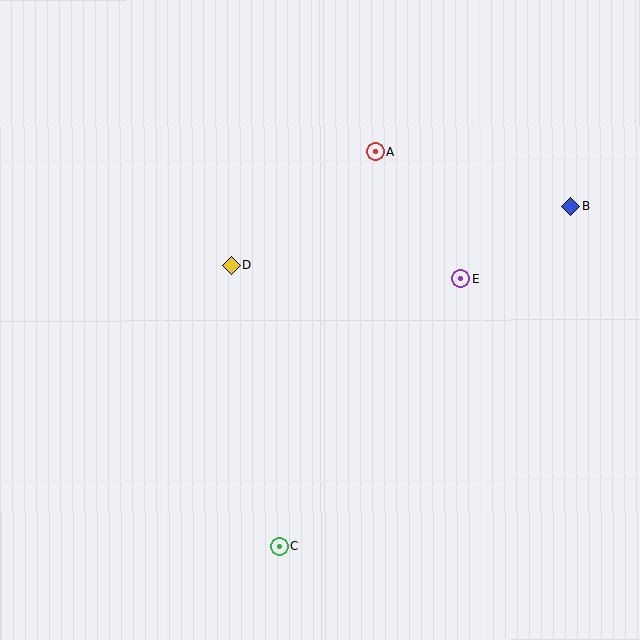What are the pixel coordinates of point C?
Point C is at (279, 547).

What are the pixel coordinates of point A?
Point A is at (375, 151).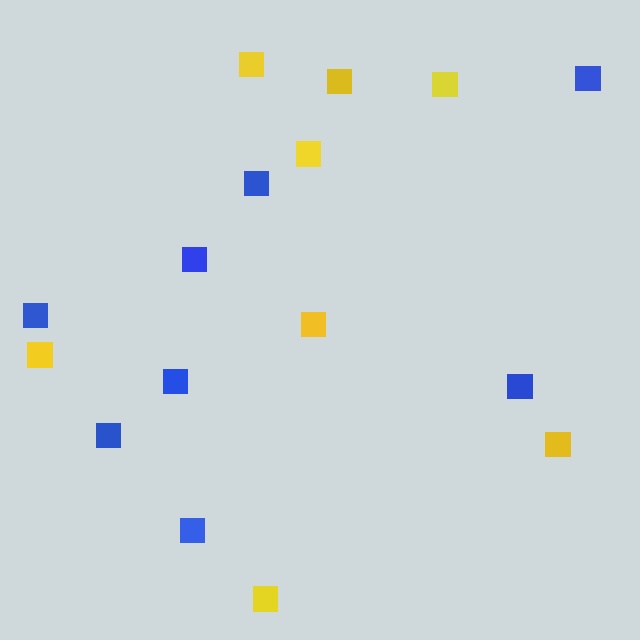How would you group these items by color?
There are 2 groups: one group of yellow squares (8) and one group of blue squares (8).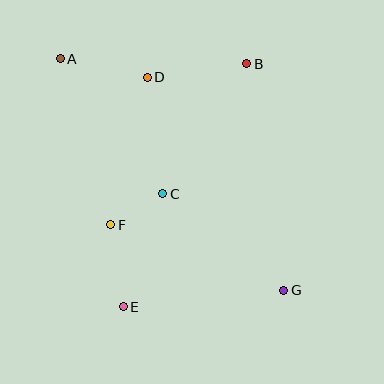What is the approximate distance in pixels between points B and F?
The distance between B and F is approximately 211 pixels.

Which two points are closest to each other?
Points C and F are closest to each other.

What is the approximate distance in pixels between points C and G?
The distance between C and G is approximately 155 pixels.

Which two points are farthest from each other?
Points A and G are farthest from each other.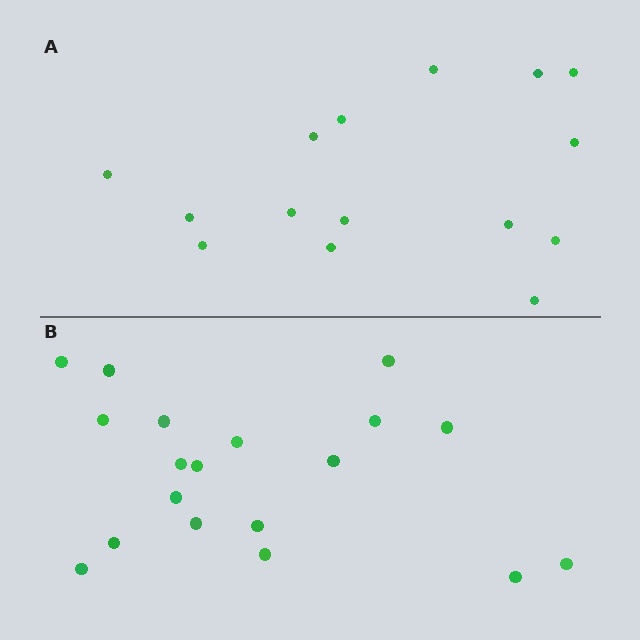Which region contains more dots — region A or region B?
Region B (the bottom region) has more dots.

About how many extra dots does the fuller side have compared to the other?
Region B has about 4 more dots than region A.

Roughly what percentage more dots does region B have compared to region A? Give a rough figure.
About 25% more.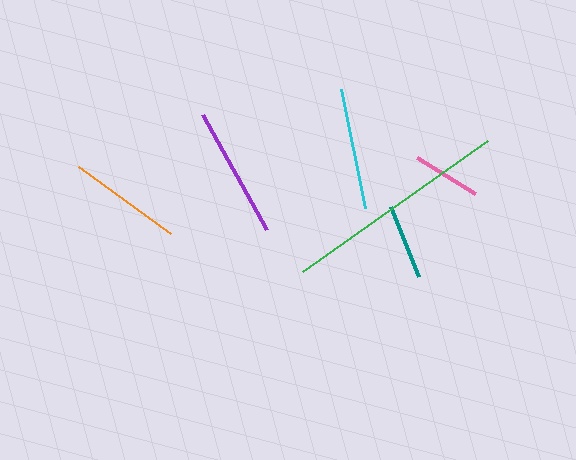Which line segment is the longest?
The green line is the longest at approximately 227 pixels.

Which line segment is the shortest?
The pink line is the shortest at approximately 68 pixels.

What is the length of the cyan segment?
The cyan segment is approximately 121 pixels long.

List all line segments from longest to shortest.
From longest to shortest: green, purple, cyan, orange, teal, pink.